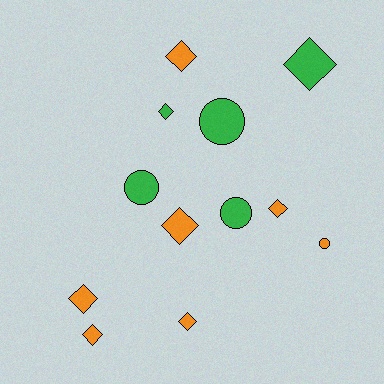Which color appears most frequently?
Orange, with 7 objects.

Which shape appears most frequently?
Diamond, with 8 objects.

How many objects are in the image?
There are 12 objects.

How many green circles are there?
There are 3 green circles.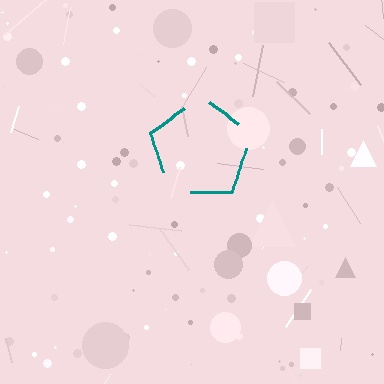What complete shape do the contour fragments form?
The contour fragments form a pentagon.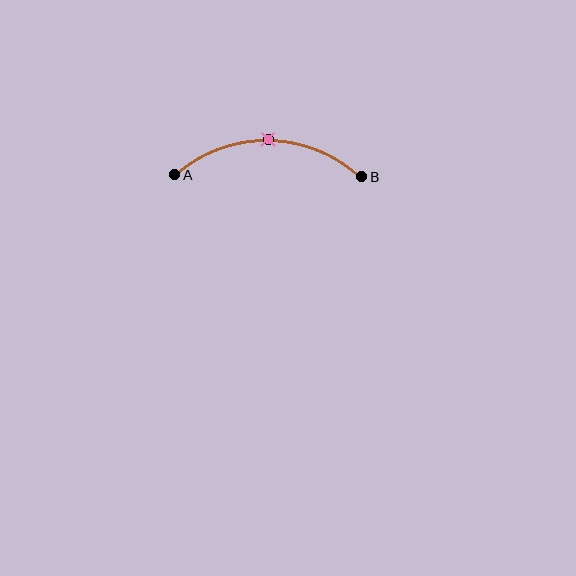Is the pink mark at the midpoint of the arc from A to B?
Yes. The pink mark lies on the arc at equal arc-length from both A and B — it is the arc midpoint.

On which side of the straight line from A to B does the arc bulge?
The arc bulges above the straight line connecting A and B.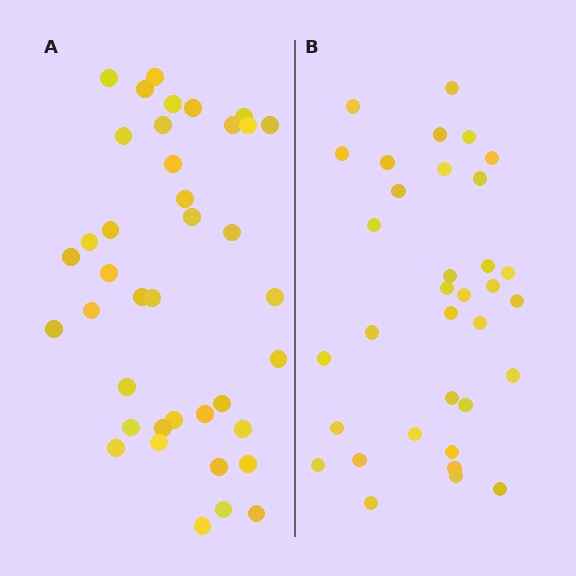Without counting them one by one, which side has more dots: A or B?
Region A (the left region) has more dots.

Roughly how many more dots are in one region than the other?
Region A has about 5 more dots than region B.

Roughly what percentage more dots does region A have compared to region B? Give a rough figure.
About 15% more.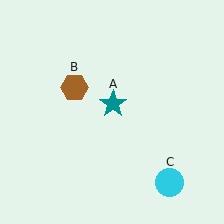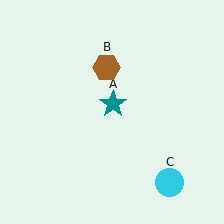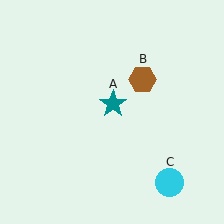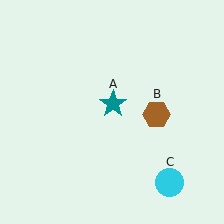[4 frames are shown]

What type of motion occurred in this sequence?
The brown hexagon (object B) rotated clockwise around the center of the scene.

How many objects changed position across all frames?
1 object changed position: brown hexagon (object B).